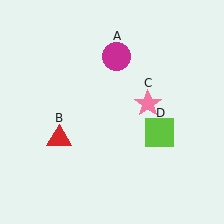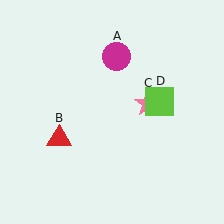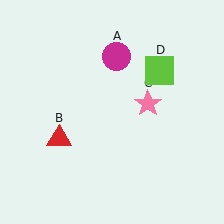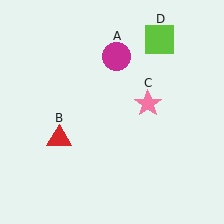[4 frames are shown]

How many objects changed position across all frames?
1 object changed position: lime square (object D).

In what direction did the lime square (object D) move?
The lime square (object D) moved up.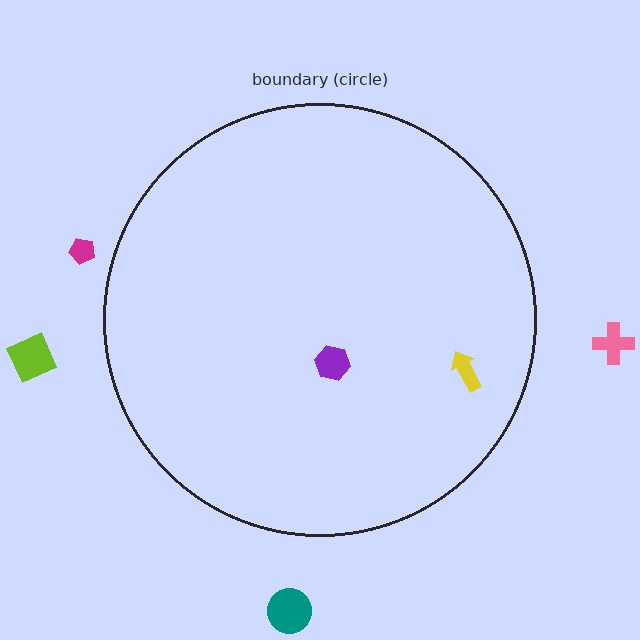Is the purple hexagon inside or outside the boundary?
Inside.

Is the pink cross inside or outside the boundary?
Outside.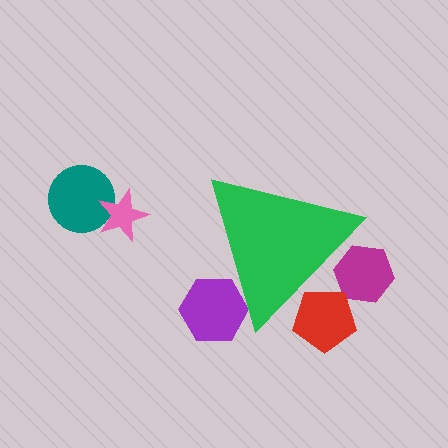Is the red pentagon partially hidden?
Yes, the red pentagon is partially hidden behind the green triangle.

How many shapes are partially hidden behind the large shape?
3 shapes are partially hidden.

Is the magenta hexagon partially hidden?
Yes, the magenta hexagon is partially hidden behind the green triangle.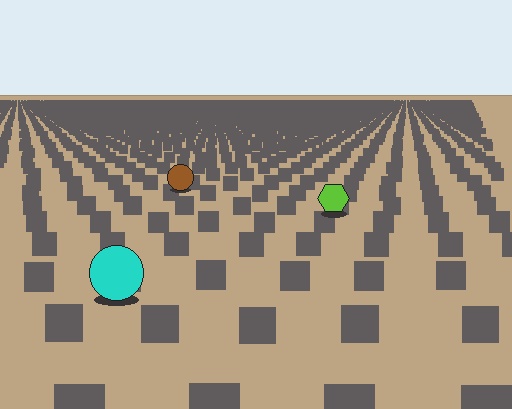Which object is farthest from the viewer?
The brown circle is farthest from the viewer. It appears smaller and the ground texture around it is denser.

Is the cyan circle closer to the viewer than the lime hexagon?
Yes. The cyan circle is closer — you can tell from the texture gradient: the ground texture is coarser near it.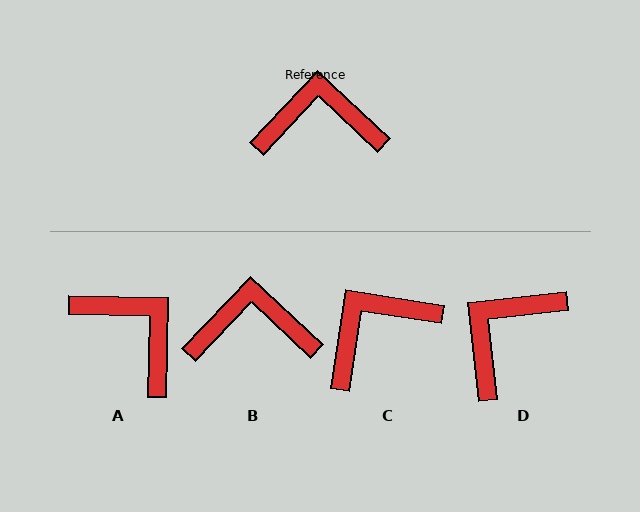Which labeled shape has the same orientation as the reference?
B.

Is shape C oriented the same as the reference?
No, it is off by about 34 degrees.